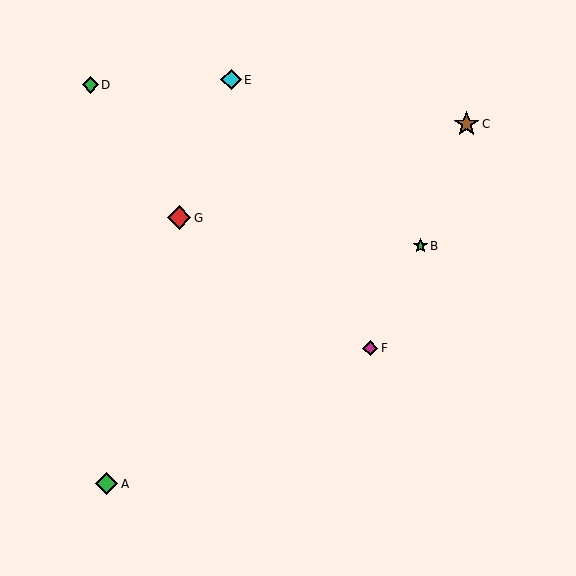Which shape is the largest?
The brown star (labeled C) is the largest.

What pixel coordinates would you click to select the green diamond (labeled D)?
Click at (90, 85) to select the green diamond D.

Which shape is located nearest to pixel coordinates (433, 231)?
The green star (labeled B) at (420, 246) is nearest to that location.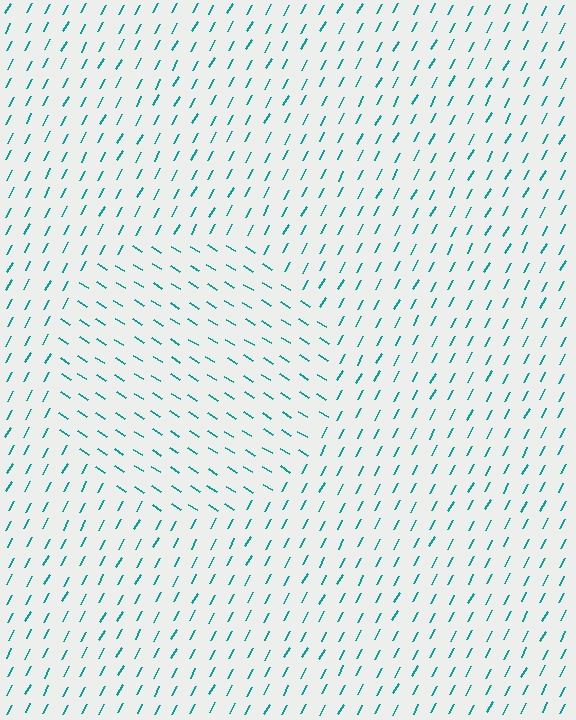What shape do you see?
I see a circle.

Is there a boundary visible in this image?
Yes, there is a texture boundary formed by a change in line orientation.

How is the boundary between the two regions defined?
The boundary is defined purely by a change in line orientation (approximately 86 degrees difference). All lines are the same color and thickness.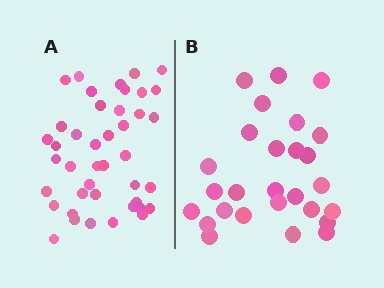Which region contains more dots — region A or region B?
Region A (the left region) has more dots.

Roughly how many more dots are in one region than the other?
Region A has approximately 15 more dots than region B.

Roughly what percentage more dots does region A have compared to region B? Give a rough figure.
About 55% more.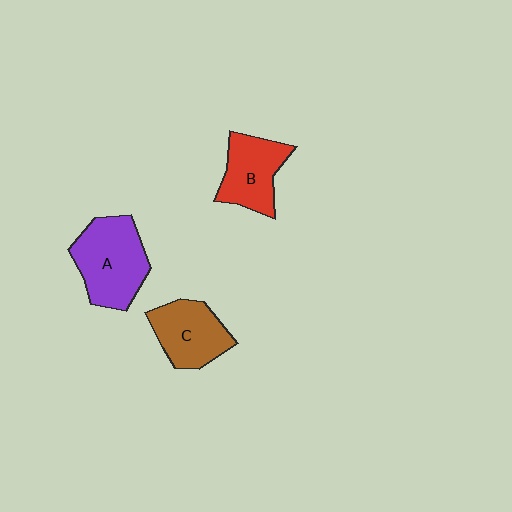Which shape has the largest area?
Shape A (purple).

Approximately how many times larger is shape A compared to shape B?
Approximately 1.3 times.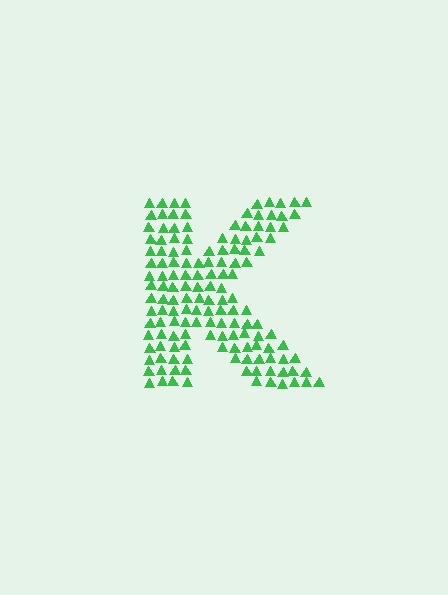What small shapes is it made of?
It is made of small triangles.